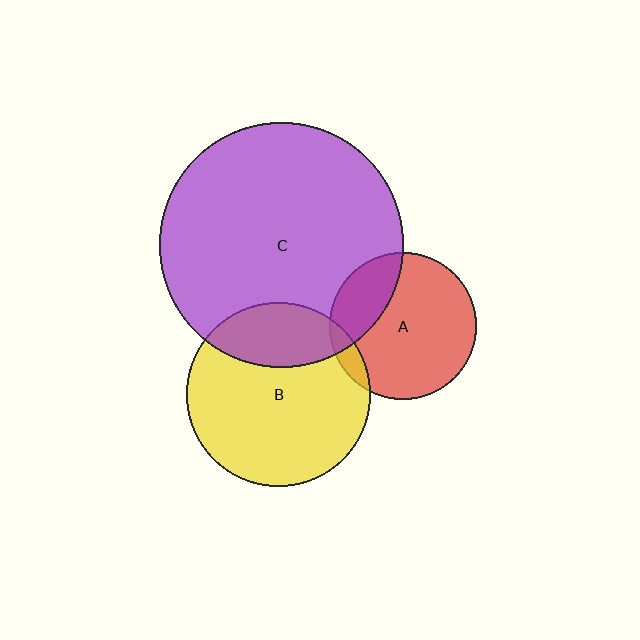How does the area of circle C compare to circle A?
Approximately 2.8 times.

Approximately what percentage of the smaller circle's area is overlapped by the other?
Approximately 25%.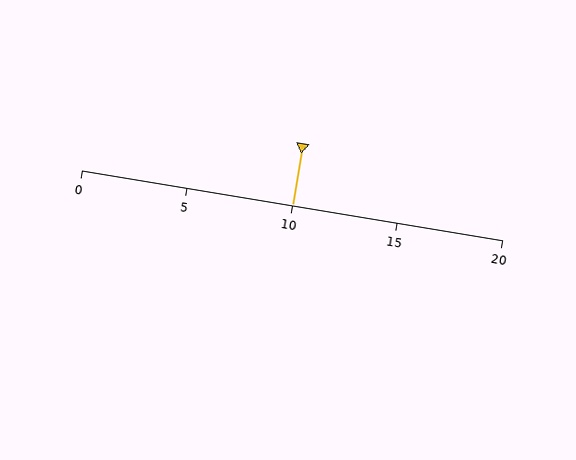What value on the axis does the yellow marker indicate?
The marker indicates approximately 10.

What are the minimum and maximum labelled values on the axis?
The axis runs from 0 to 20.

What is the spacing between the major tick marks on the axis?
The major ticks are spaced 5 apart.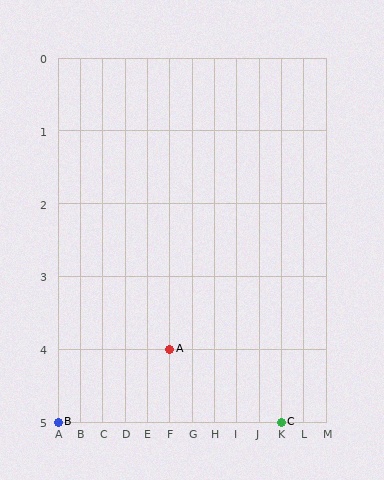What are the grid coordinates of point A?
Point A is at grid coordinates (F, 4).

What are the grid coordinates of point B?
Point B is at grid coordinates (A, 5).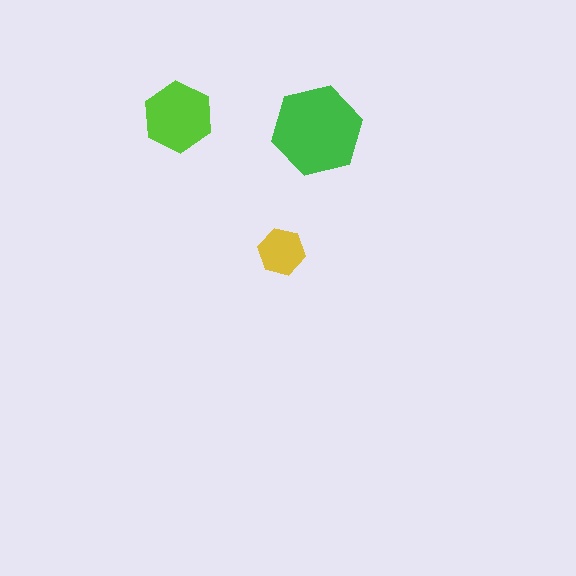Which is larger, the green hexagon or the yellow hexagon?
The green one.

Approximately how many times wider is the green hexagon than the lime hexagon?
About 1.5 times wider.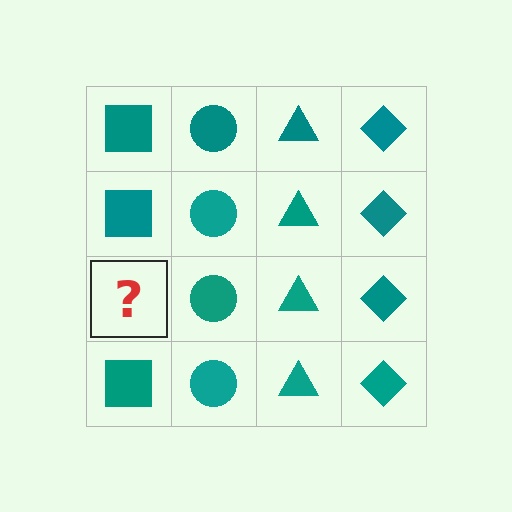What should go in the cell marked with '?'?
The missing cell should contain a teal square.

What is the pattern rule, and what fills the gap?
The rule is that each column has a consistent shape. The gap should be filled with a teal square.